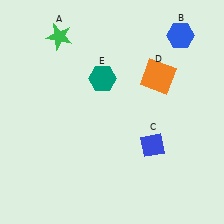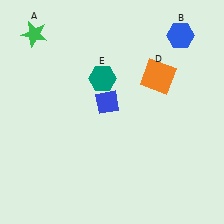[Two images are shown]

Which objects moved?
The objects that moved are: the green star (A), the blue diamond (C).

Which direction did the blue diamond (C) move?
The blue diamond (C) moved left.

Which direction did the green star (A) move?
The green star (A) moved left.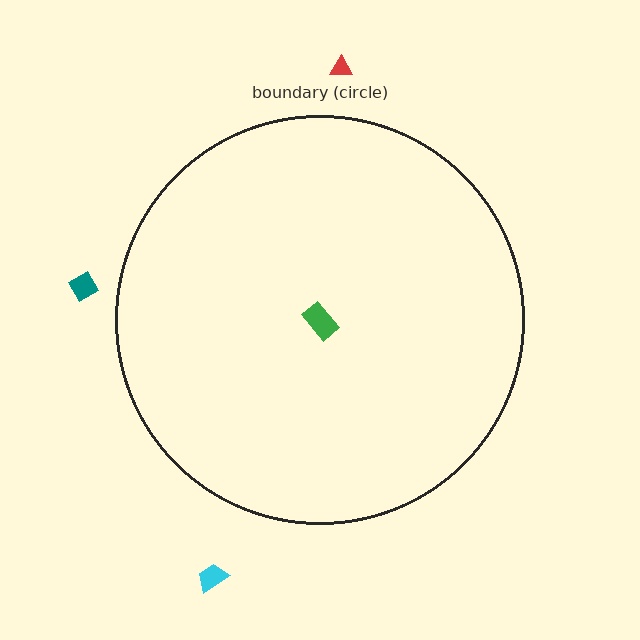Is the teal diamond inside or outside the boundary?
Outside.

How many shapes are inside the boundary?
1 inside, 3 outside.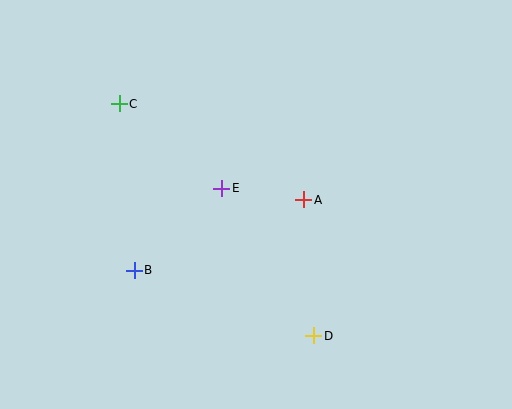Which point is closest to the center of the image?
Point E at (222, 188) is closest to the center.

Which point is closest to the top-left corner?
Point C is closest to the top-left corner.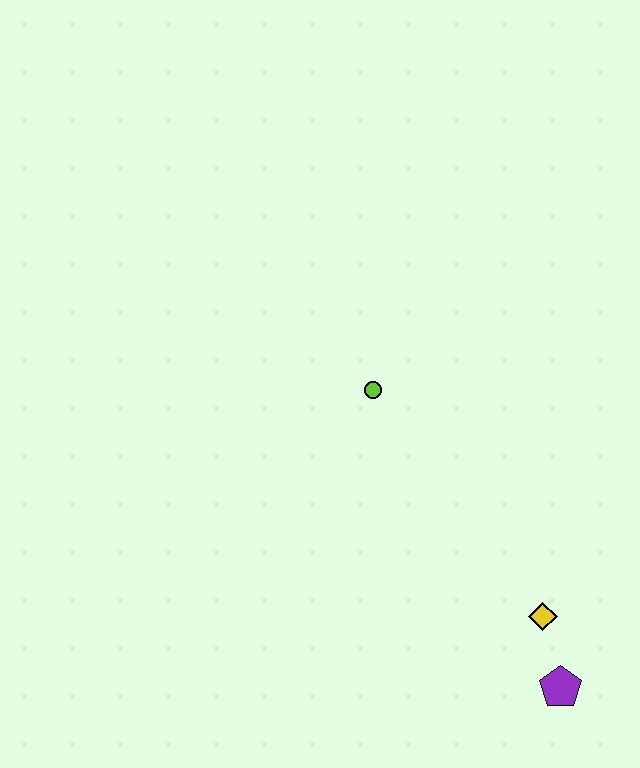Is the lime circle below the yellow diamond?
No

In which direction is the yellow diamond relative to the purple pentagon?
The yellow diamond is above the purple pentagon.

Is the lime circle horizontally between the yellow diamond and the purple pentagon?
No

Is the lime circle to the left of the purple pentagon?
Yes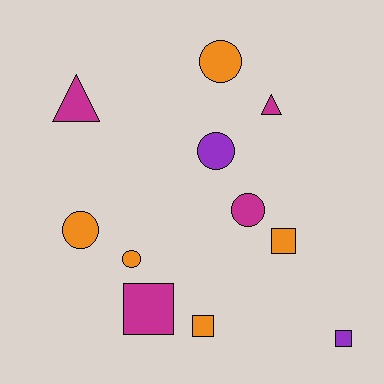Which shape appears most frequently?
Circle, with 5 objects.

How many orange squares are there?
There are 2 orange squares.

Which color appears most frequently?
Orange, with 5 objects.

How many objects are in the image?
There are 11 objects.